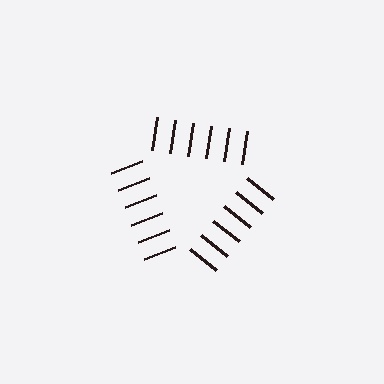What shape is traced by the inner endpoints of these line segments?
An illusory triangle — the line segments terminate on its edges but no continuous stroke is drawn.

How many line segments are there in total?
18 — 6 along each of the 3 edges.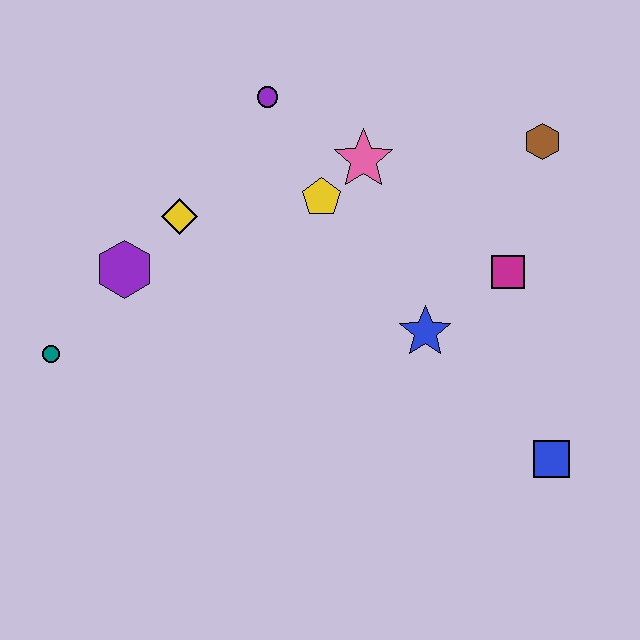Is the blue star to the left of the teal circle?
No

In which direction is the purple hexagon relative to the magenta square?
The purple hexagon is to the left of the magenta square.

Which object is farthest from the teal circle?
The brown hexagon is farthest from the teal circle.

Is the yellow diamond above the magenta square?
Yes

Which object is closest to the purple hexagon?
The yellow diamond is closest to the purple hexagon.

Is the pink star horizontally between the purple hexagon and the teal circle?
No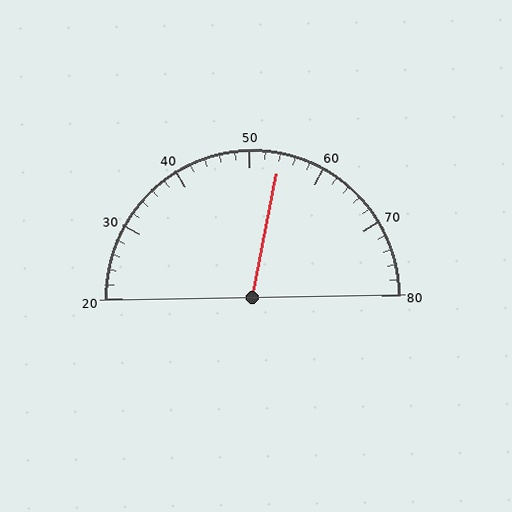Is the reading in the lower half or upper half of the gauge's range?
The reading is in the upper half of the range (20 to 80).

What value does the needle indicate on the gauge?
The needle indicates approximately 54.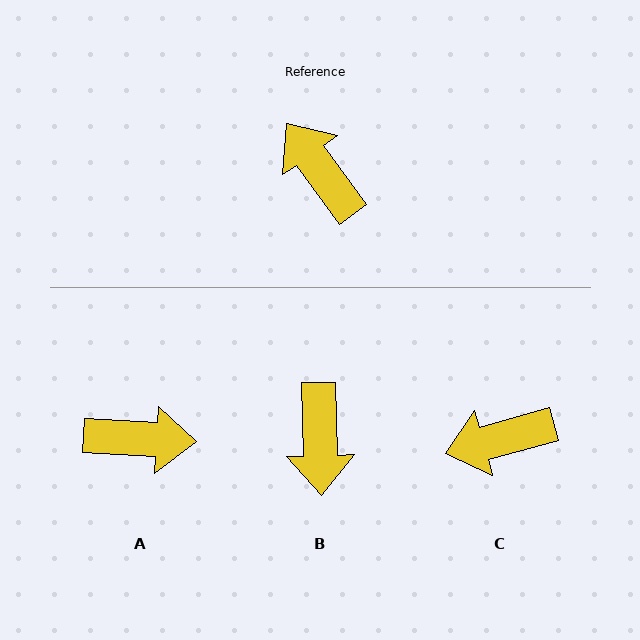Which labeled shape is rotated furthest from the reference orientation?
B, about 145 degrees away.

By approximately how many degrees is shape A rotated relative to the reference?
Approximately 129 degrees clockwise.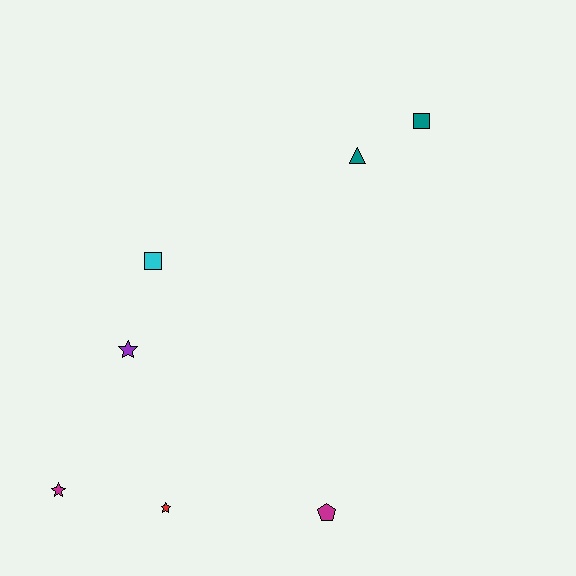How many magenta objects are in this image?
There are 2 magenta objects.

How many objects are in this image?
There are 7 objects.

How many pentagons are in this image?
There is 1 pentagon.